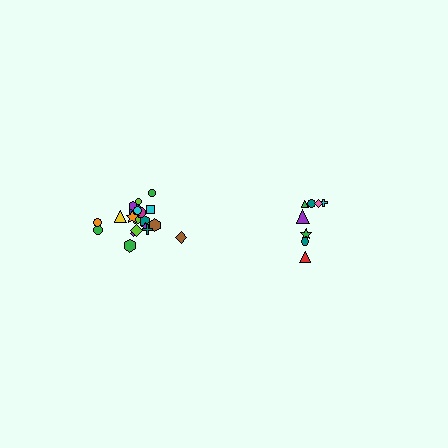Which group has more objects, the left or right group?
The left group.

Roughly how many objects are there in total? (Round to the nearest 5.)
Roughly 30 objects in total.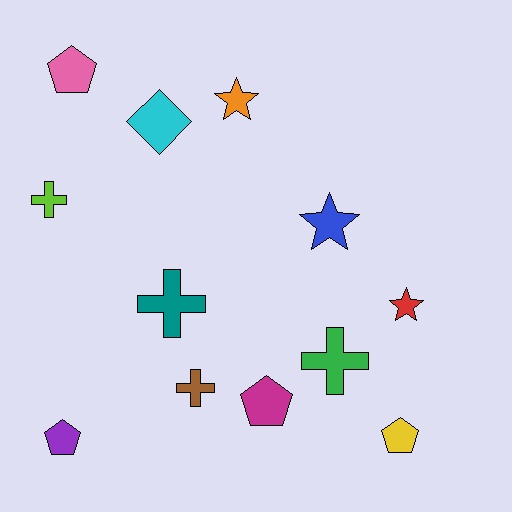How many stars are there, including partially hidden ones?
There are 3 stars.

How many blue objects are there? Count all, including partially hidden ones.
There is 1 blue object.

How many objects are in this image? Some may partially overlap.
There are 12 objects.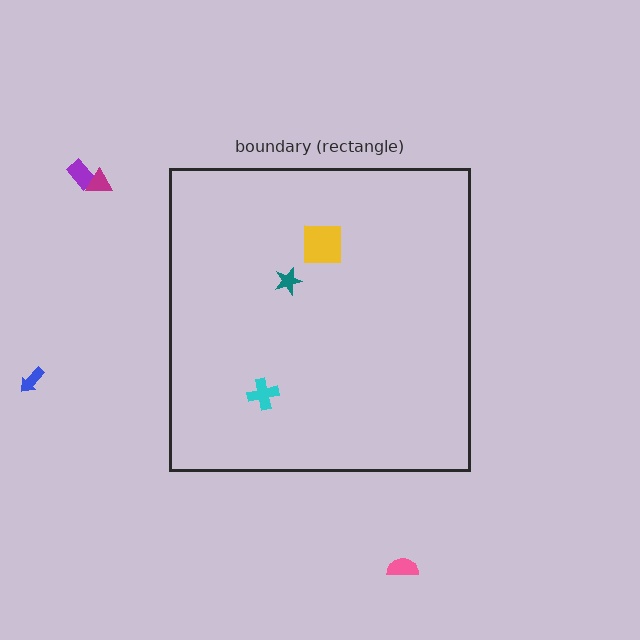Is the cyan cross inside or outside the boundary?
Inside.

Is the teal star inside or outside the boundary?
Inside.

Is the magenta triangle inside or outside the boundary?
Outside.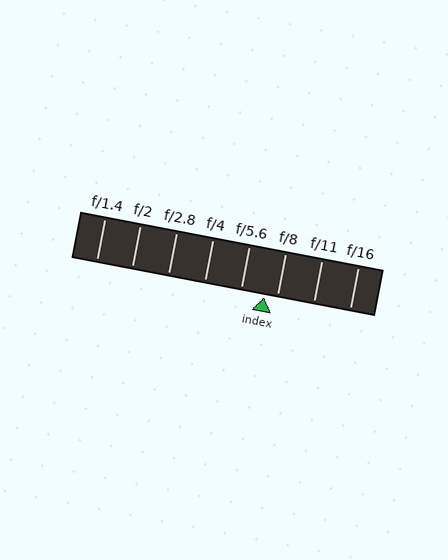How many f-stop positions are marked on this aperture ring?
There are 8 f-stop positions marked.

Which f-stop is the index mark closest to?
The index mark is closest to f/8.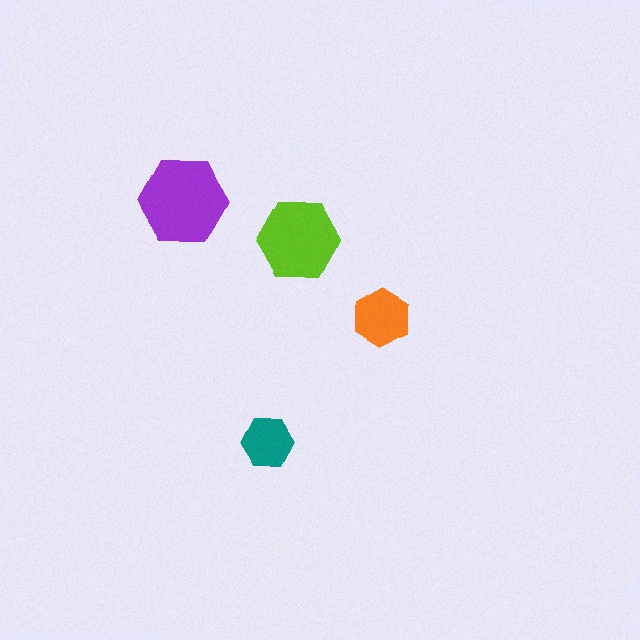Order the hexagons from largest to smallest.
the purple one, the lime one, the orange one, the teal one.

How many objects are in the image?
There are 4 objects in the image.